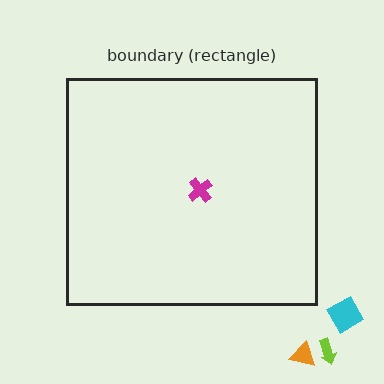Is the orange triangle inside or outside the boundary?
Outside.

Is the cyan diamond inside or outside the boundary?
Outside.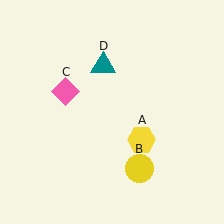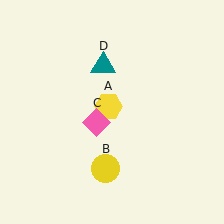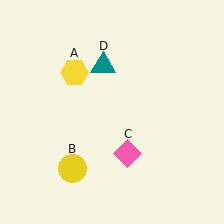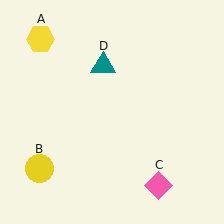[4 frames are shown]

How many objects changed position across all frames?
3 objects changed position: yellow hexagon (object A), yellow circle (object B), pink diamond (object C).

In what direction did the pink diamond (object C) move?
The pink diamond (object C) moved down and to the right.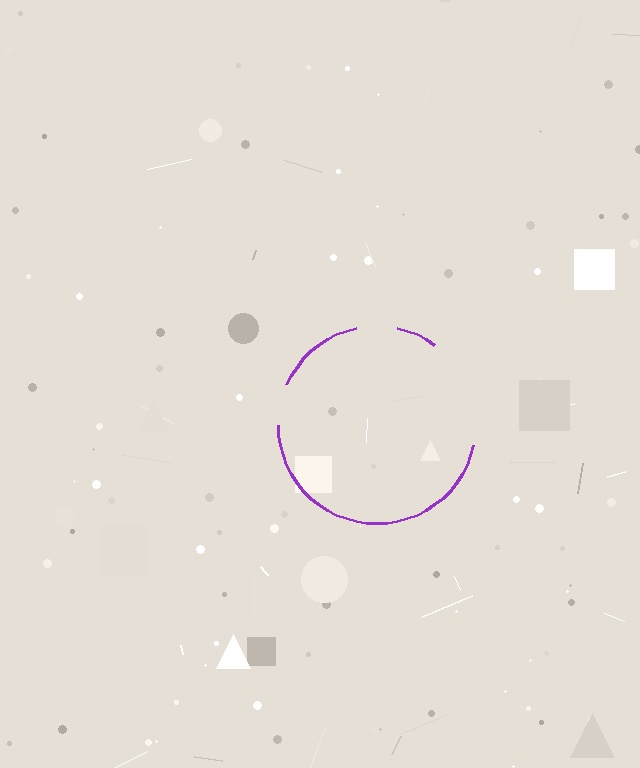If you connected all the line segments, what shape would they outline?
They would outline a circle.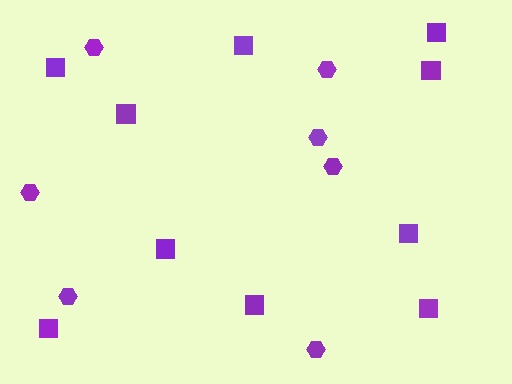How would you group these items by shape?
There are 2 groups: one group of hexagons (7) and one group of squares (10).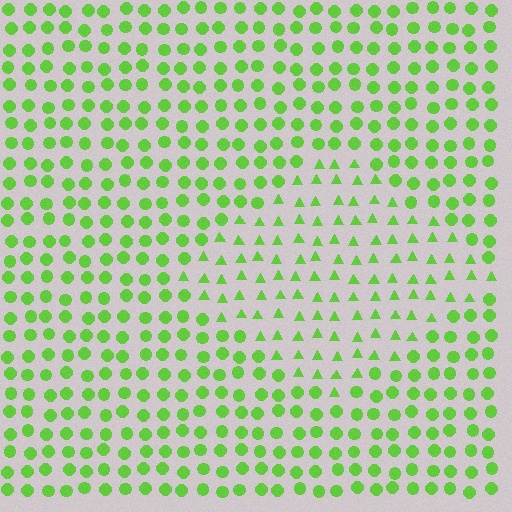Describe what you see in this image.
The image is filled with small lime elements arranged in a uniform grid. A diamond-shaped region contains triangles, while the surrounding area contains circles. The boundary is defined purely by the change in element shape.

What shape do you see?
I see a diamond.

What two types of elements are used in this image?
The image uses triangles inside the diamond region and circles outside it.